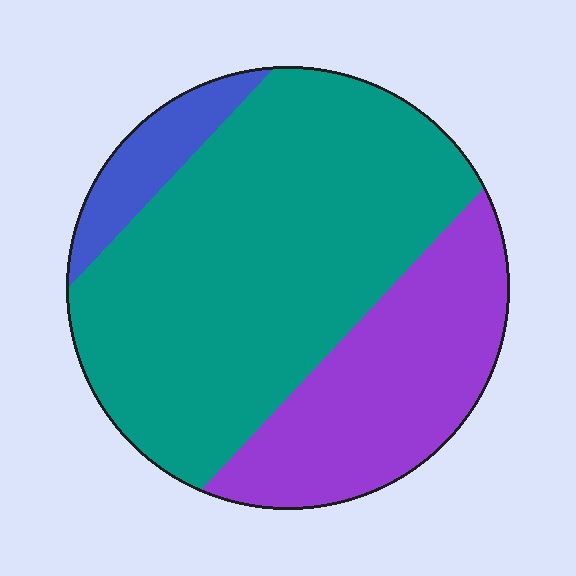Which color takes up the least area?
Blue, at roughly 10%.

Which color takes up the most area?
Teal, at roughly 65%.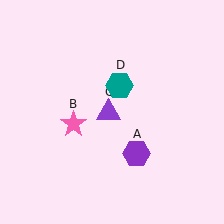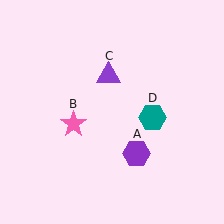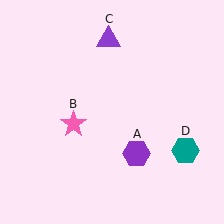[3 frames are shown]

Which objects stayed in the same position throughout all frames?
Purple hexagon (object A) and pink star (object B) remained stationary.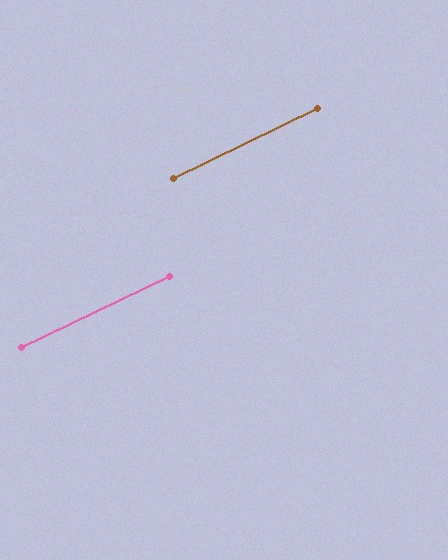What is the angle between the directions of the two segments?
Approximately 0 degrees.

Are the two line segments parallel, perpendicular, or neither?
Parallel — their directions differ by only 0.3°.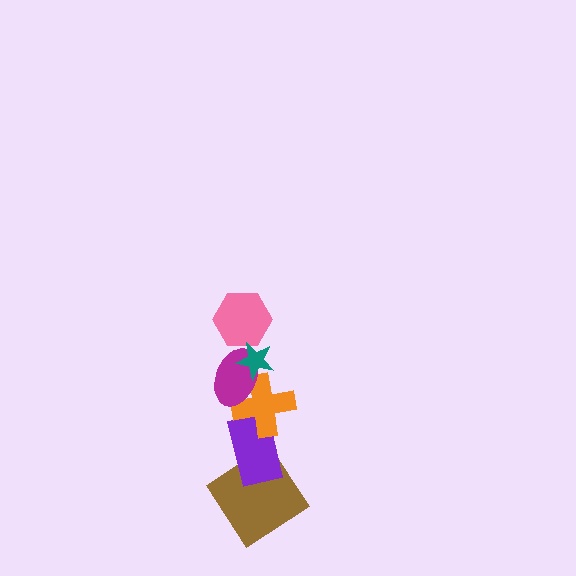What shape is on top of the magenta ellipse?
The pink hexagon is on top of the magenta ellipse.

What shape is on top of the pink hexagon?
The teal star is on top of the pink hexagon.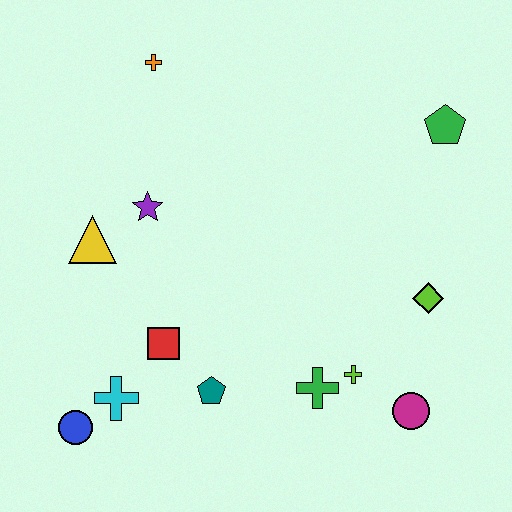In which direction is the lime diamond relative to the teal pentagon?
The lime diamond is to the right of the teal pentagon.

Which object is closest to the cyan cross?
The blue circle is closest to the cyan cross.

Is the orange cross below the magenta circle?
No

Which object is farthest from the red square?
The green pentagon is farthest from the red square.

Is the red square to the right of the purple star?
Yes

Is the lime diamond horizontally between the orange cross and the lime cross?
No